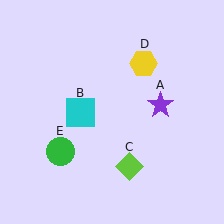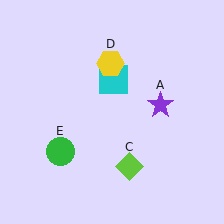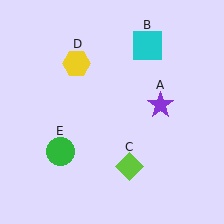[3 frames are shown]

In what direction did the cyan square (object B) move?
The cyan square (object B) moved up and to the right.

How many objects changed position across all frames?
2 objects changed position: cyan square (object B), yellow hexagon (object D).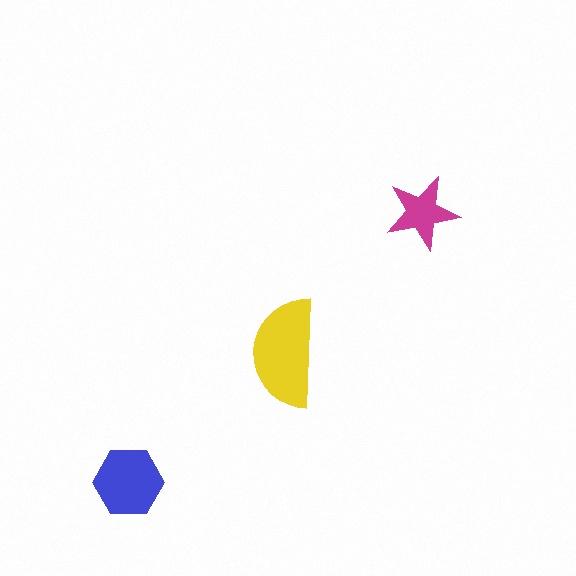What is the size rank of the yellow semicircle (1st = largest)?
1st.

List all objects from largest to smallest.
The yellow semicircle, the blue hexagon, the magenta star.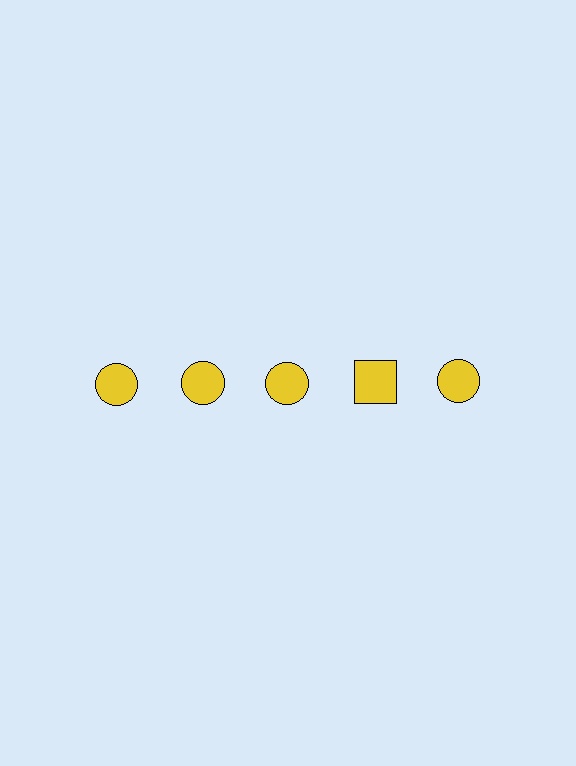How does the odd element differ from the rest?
It has a different shape: square instead of circle.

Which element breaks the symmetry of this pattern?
The yellow square in the top row, second from right column breaks the symmetry. All other shapes are yellow circles.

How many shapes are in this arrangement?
There are 5 shapes arranged in a grid pattern.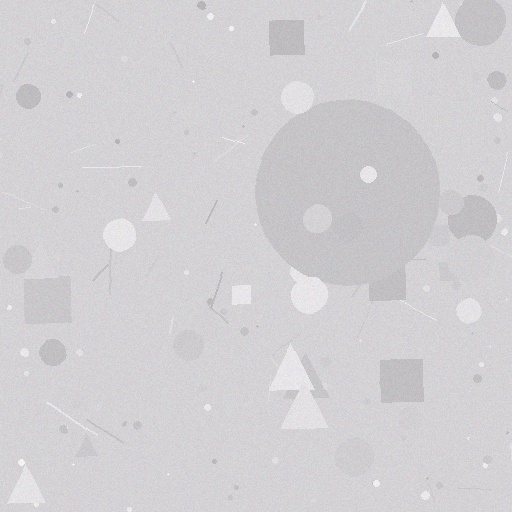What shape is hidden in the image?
A circle is hidden in the image.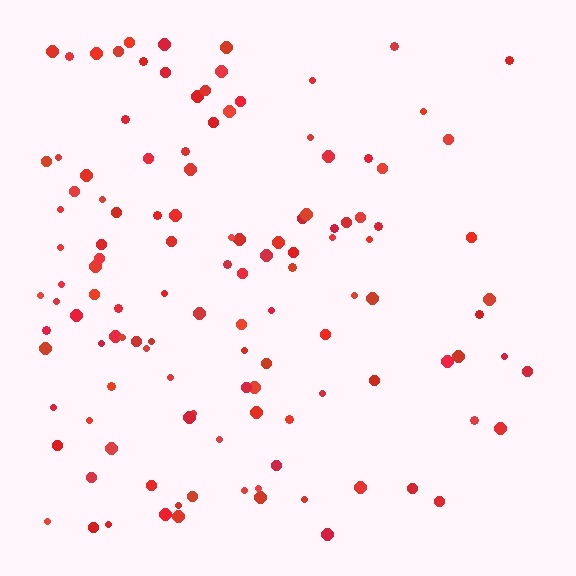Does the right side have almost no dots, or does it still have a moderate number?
Still a moderate number, just noticeably fewer than the left.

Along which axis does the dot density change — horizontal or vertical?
Horizontal.